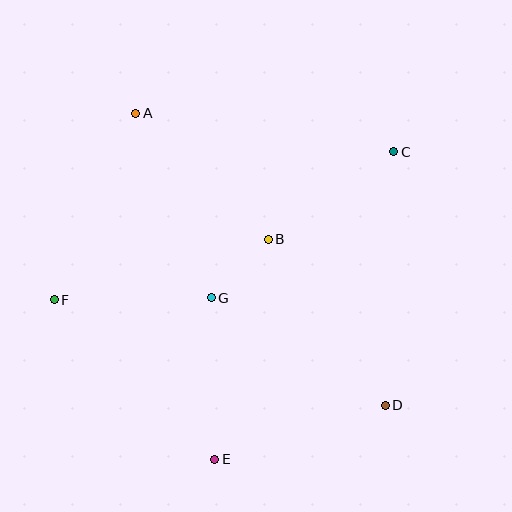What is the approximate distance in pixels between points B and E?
The distance between B and E is approximately 226 pixels.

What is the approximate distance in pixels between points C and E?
The distance between C and E is approximately 356 pixels.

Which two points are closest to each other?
Points B and G are closest to each other.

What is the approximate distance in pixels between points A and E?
The distance between A and E is approximately 355 pixels.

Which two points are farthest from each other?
Points A and D are farthest from each other.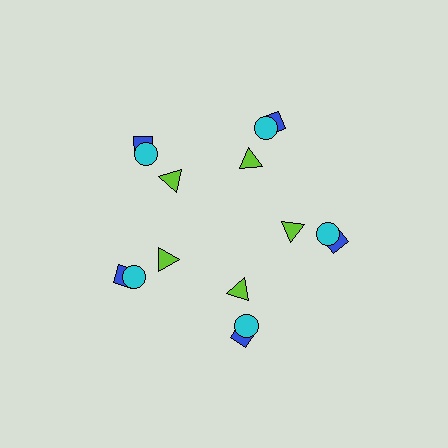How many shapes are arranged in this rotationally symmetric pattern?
There are 15 shapes, arranged in 5 groups of 3.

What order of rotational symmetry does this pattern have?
This pattern has 5-fold rotational symmetry.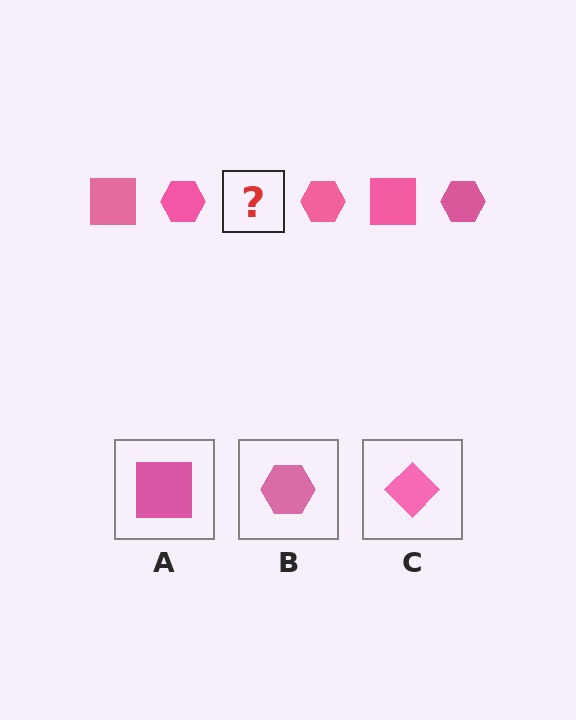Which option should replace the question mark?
Option A.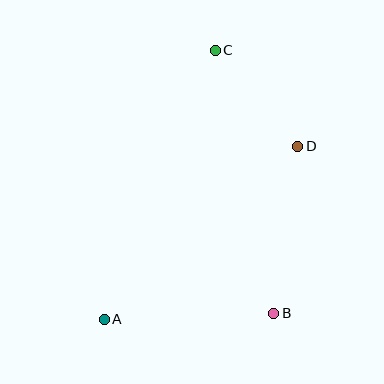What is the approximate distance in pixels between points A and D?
The distance between A and D is approximately 259 pixels.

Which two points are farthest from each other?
Points A and C are farthest from each other.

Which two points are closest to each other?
Points C and D are closest to each other.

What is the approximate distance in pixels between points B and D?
The distance between B and D is approximately 169 pixels.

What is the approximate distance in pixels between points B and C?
The distance between B and C is approximately 270 pixels.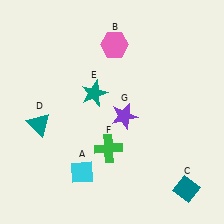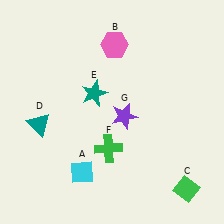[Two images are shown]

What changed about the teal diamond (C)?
In Image 1, C is teal. In Image 2, it changed to green.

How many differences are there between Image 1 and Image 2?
There is 1 difference between the two images.